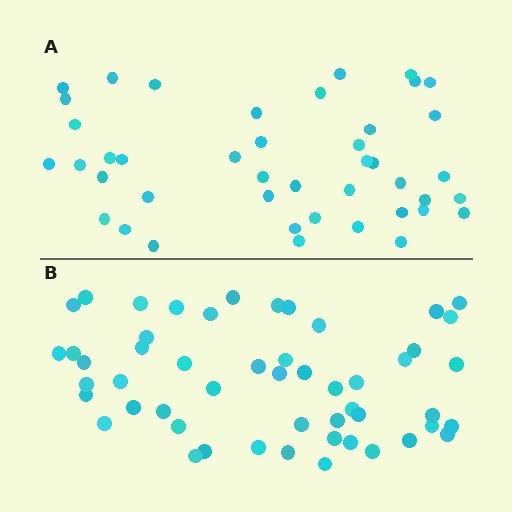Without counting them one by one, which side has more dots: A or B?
Region B (the bottom region) has more dots.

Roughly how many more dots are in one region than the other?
Region B has roughly 8 or so more dots than region A.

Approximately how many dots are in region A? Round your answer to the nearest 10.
About 40 dots. (The exact count is 43, which rounds to 40.)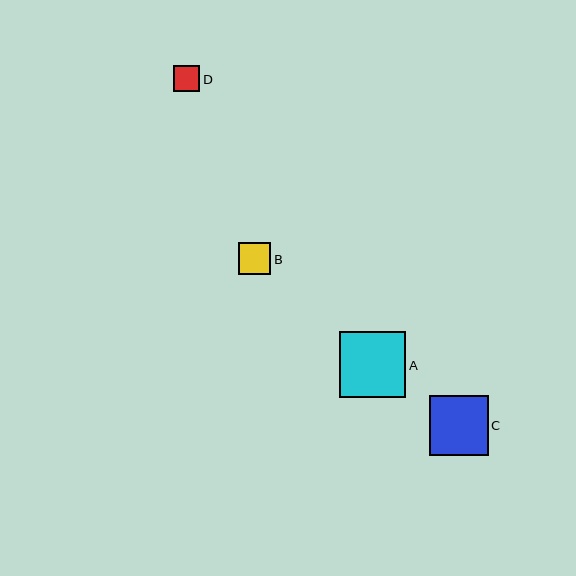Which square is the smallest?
Square D is the smallest with a size of approximately 26 pixels.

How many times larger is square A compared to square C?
Square A is approximately 1.1 times the size of square C.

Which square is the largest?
Square A is the largest with a size of approximately 66 pixels.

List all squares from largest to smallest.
From largest to smallest: A, C, B, D.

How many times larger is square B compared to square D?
Square B is approximately 1.2 times the size of square D.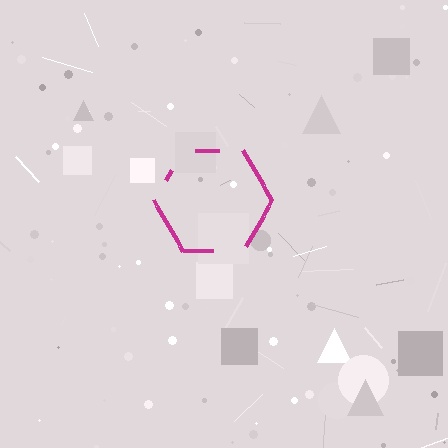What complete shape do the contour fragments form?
The contour fragments form a hexagon.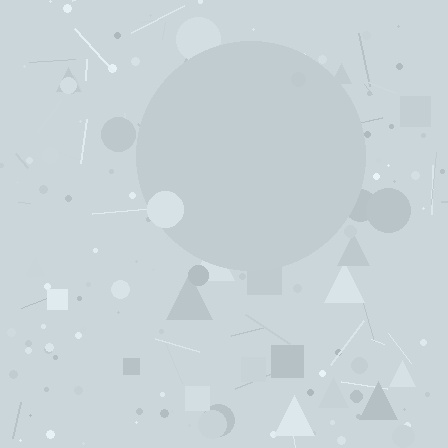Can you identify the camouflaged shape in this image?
The camouflaged shape is a circle.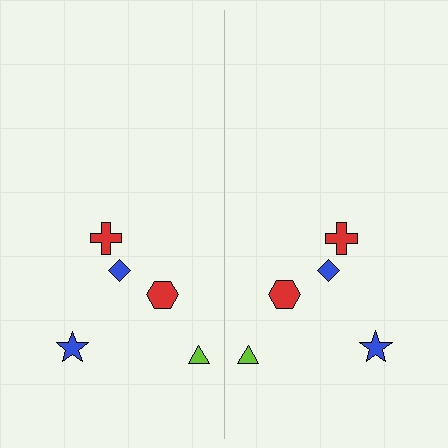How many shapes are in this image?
There are 10 shapes in this image.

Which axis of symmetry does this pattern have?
The pattern has a vertical axis of symmetry running through the center of the image.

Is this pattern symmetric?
Yes, this pattern has bilateral (reflection) symmetry.